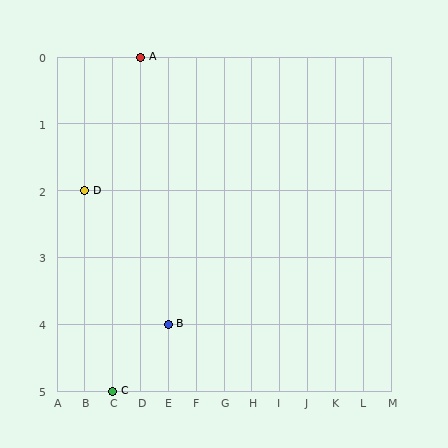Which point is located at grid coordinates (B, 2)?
Point D is at (B, 2).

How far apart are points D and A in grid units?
Points D and A are 2 columns and 2 rows apart (about 2.8 grid units diagonally).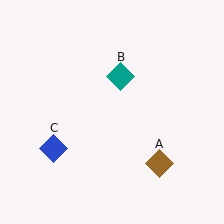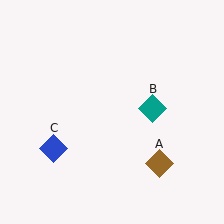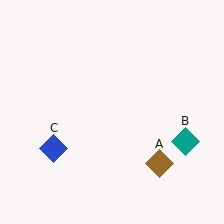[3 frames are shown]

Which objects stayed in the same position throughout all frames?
Brown diamond (object A) and blue diamond (object C) remained stationary.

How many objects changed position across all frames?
1 object changed position: teal diamond (object B).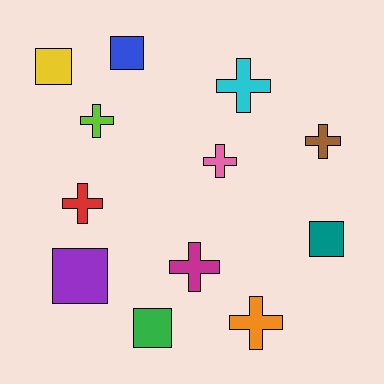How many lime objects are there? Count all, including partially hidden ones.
There is 1 lime object.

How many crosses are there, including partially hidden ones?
There are 7 crosses.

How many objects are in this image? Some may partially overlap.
There are 12 objects.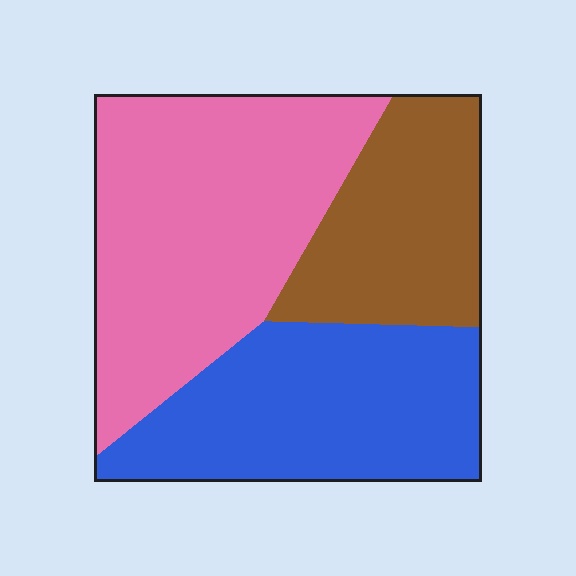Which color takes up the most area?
Pink, at roughly 45%.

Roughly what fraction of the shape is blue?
Blue covers about 35% of the shape.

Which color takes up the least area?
Brown, at roughly 25%.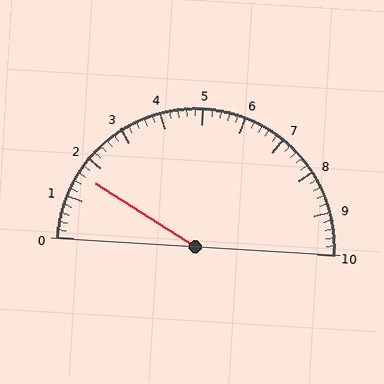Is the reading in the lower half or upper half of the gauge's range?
The reading is in the lower half of the range (0 to 10).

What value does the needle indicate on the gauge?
The needle indicates approximately 1.6.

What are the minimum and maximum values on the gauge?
The gauge ranges from 0 to 10.